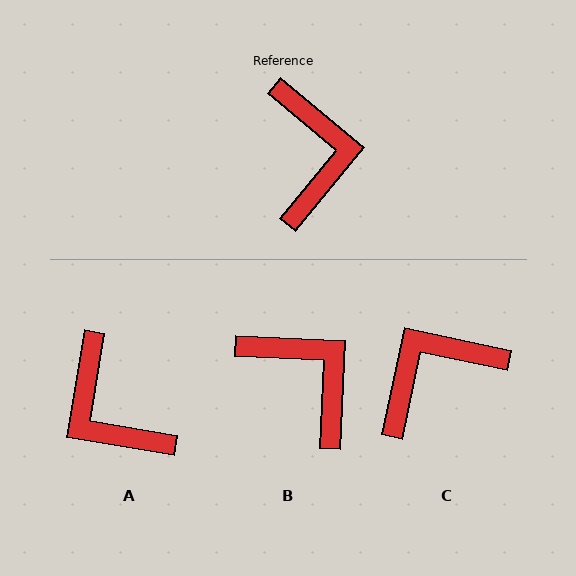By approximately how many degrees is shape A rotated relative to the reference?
Approximately 150 degrees clockwise.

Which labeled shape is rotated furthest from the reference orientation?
A, about 150 degrees away.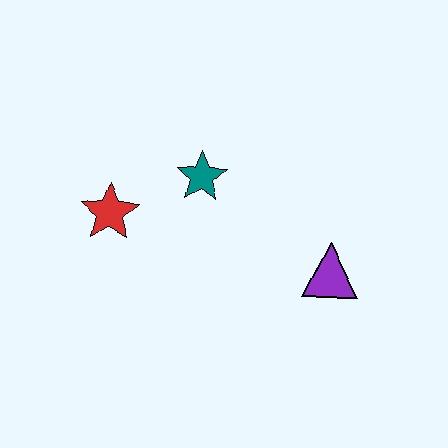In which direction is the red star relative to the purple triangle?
The red star is to the left of the purple triangle.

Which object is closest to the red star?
The teal star is closest to the red star.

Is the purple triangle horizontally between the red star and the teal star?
No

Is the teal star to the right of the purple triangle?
No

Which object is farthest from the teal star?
The purple triangle is farthest from the teal star.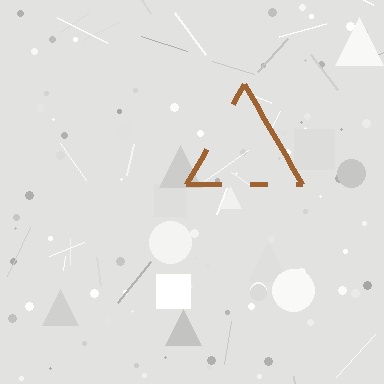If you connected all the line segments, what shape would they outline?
They would outline a triangle.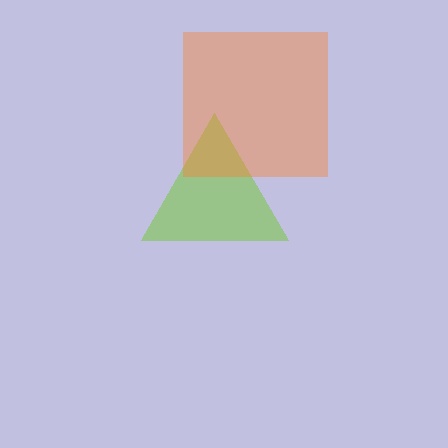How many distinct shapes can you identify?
There are 2 distinct shapes: a lime triangle, an orange square.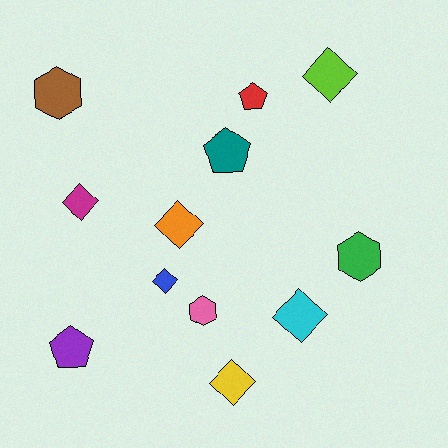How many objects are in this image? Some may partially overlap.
There are 12 objects.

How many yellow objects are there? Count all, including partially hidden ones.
There is 1 yellow object.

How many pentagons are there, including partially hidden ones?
There are 3 pentagons.